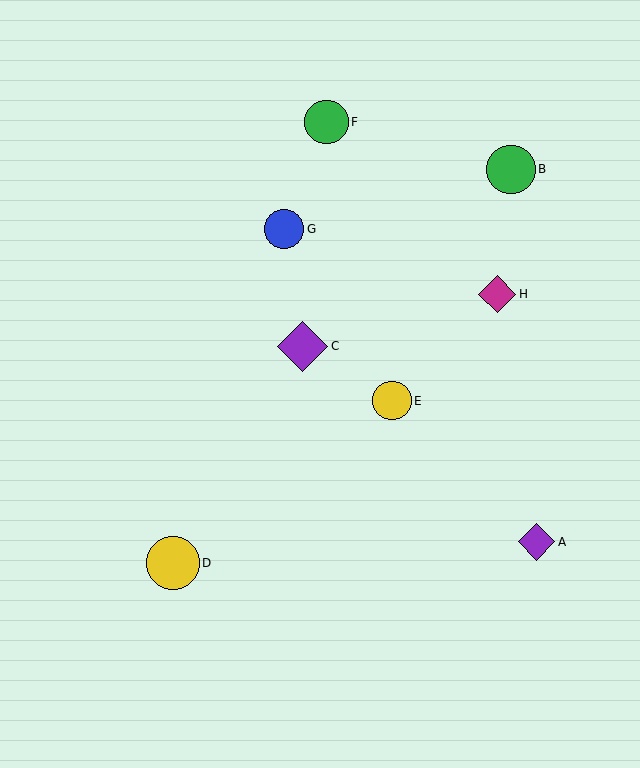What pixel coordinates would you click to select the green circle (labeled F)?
Click at (326, 122) to select the green circle F.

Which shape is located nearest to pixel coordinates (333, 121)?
The green circle (labeled F) at (326, 122) is nearest to that location.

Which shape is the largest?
The yellow circle (labeled D) is the largest.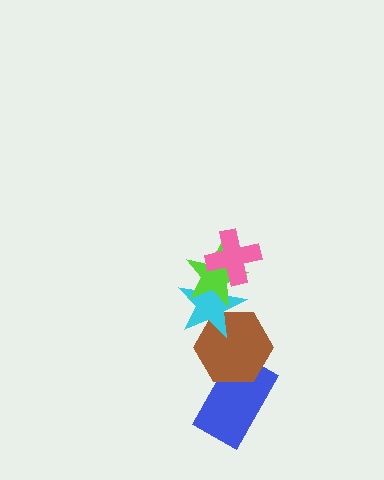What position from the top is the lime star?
The lime star is 2nd from the top.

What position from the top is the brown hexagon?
The brown hexagon is 4th from the top.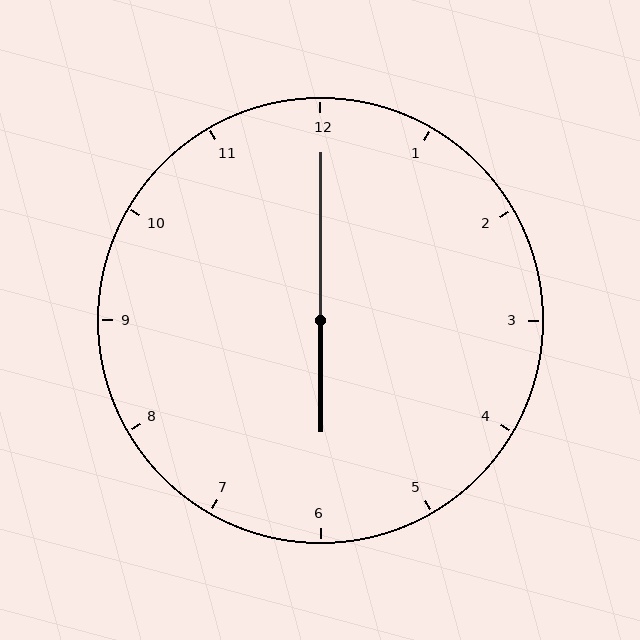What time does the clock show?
6:00.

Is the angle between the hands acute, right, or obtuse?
It is obtuse.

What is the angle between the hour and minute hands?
Approximately 180 degrees.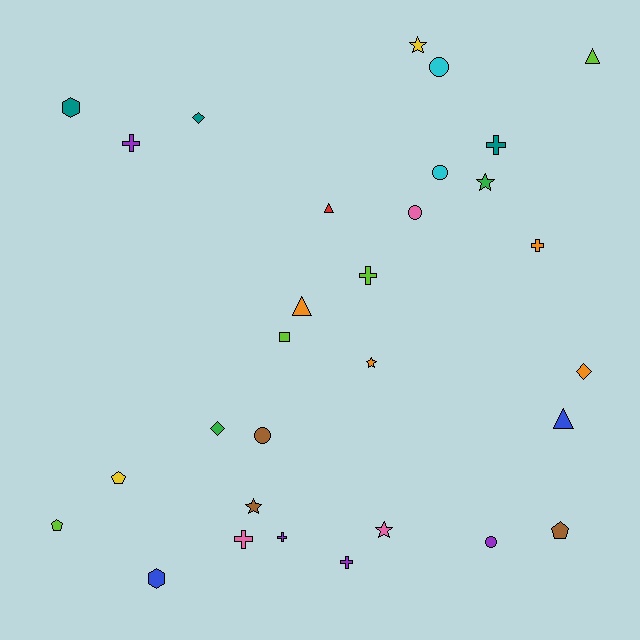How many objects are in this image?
There are 30 objects.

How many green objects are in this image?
There are 2 green objects.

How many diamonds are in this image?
There are 3 diamonds.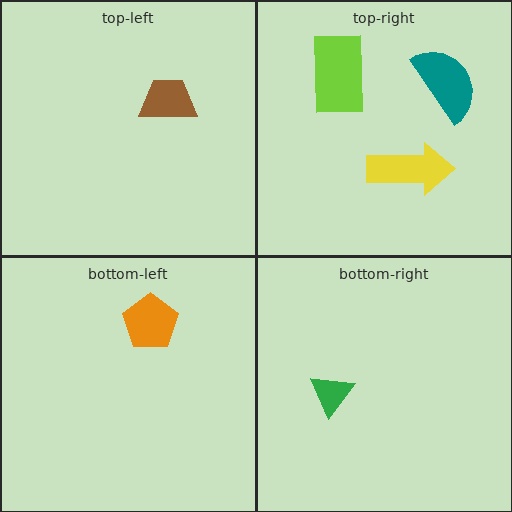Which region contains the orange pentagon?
The bottom-left region.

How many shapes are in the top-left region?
1.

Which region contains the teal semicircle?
The top-right region.